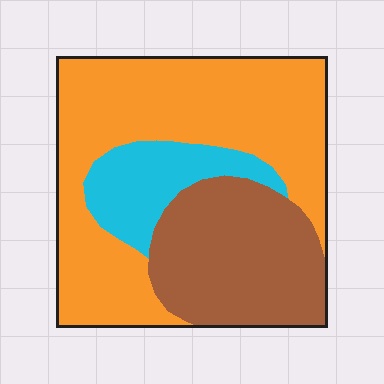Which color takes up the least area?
Cyan, at roughly 15%.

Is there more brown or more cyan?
Brown.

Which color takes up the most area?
Orange, at roughly 55%.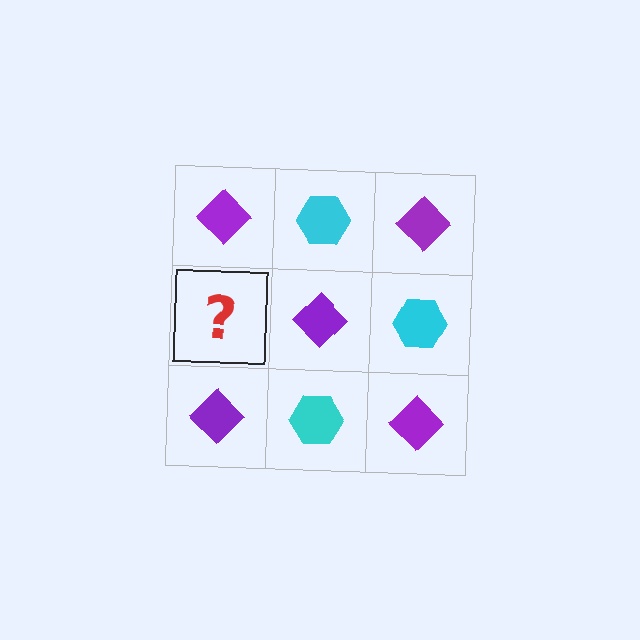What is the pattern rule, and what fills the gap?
The rule is that it alternates purple diamond and cyan hexagon in a checkerboard pattern. The gap should be filled with a cyan hexagon.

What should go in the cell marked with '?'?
The missing cell should contain a cyan hexagon.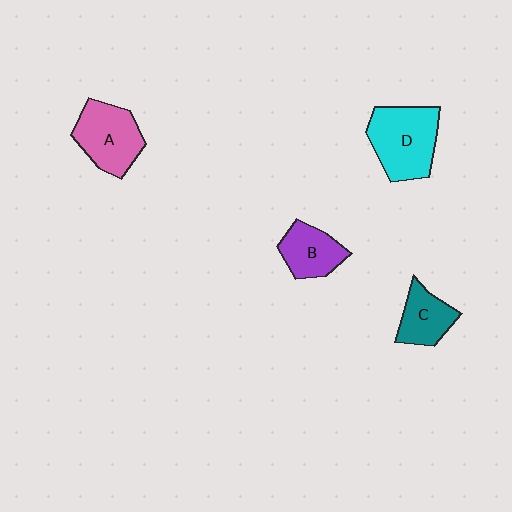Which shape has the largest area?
Shape D (cyan).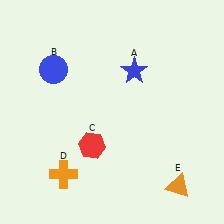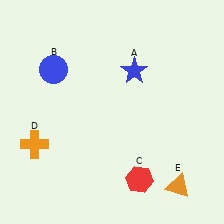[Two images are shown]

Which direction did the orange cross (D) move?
The orange cross (D) moved up.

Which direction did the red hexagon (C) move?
The red hexagon (C) moved right.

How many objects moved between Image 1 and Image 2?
2 objects moved between the two images.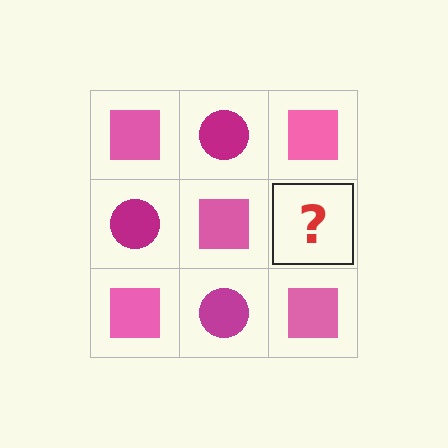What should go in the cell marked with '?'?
The missing cell should contain a magenta circle.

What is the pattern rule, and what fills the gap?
The rule is that it alternates pink square and magenta circle in a checkerboard pattern. The gap should be filled with a magenta circle.